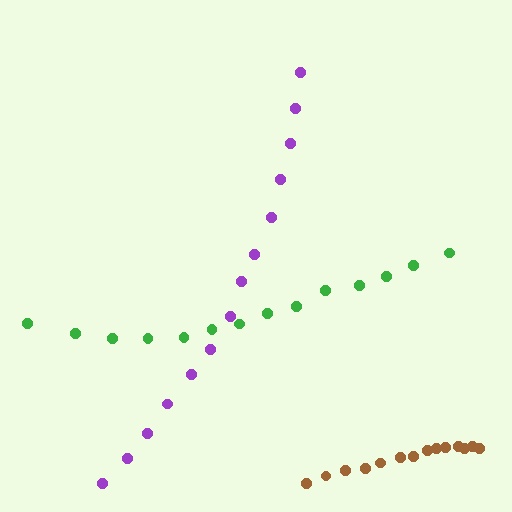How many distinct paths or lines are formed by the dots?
There are 3 distinct paths.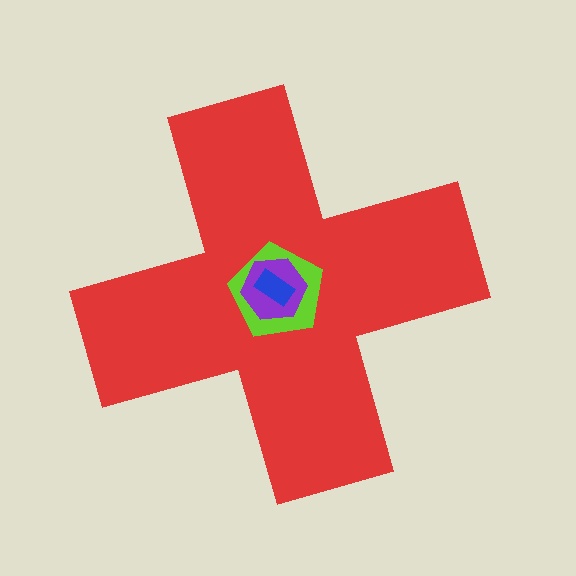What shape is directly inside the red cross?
The lime pentagon.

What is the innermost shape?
The blue rectangle.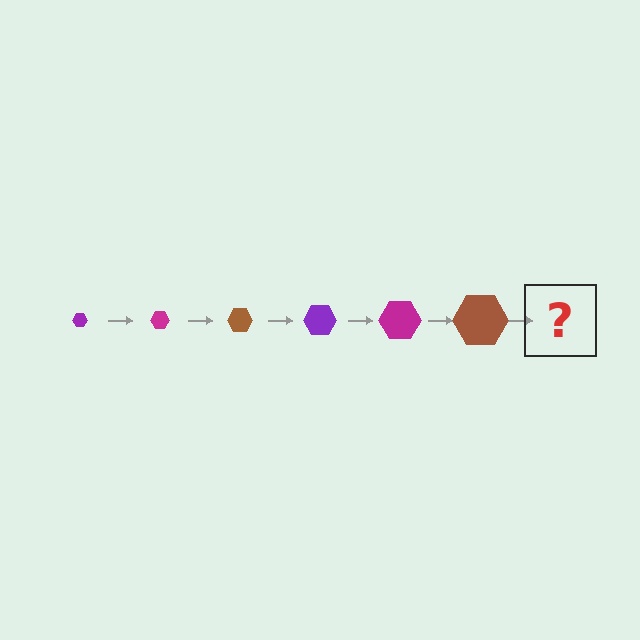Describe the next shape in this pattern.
It should be a purple hexagon, larger than the previous one.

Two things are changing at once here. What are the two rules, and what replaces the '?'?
The two rules are that the hexagon grows larger each step and the color cycles through purple, magenta, and brown. The '?' should be a purple hexagon, larger than the previous one.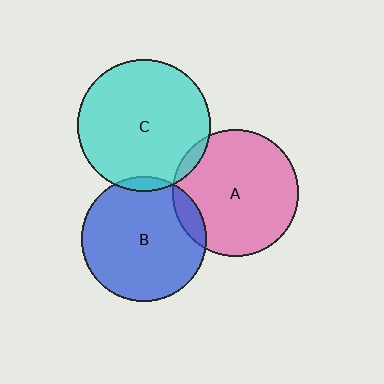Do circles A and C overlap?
Yes.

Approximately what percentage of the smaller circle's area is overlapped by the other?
Approximately 5%.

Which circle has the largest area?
Circle C (cyan).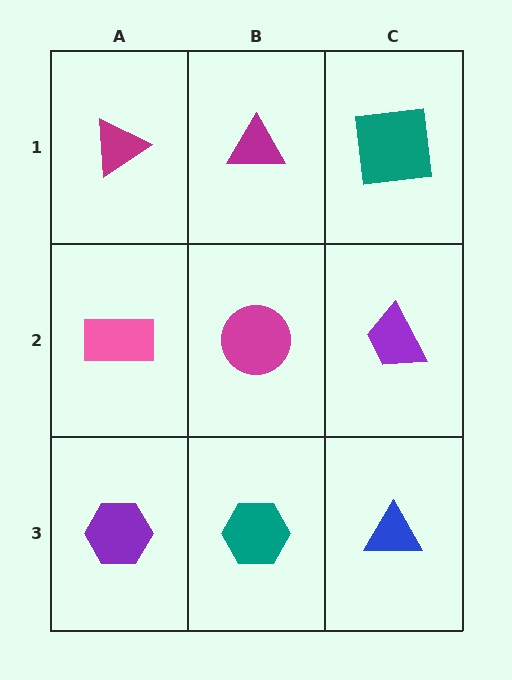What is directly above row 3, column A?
A pink rectangle.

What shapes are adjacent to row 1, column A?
A pink rectangle (row 2, column A), a magenta triangle (row 1, column B).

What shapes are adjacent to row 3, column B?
A magenta circle (row 2, column B), a purple hexagon (row 3, column A), a blue triangle (row 3, column C).